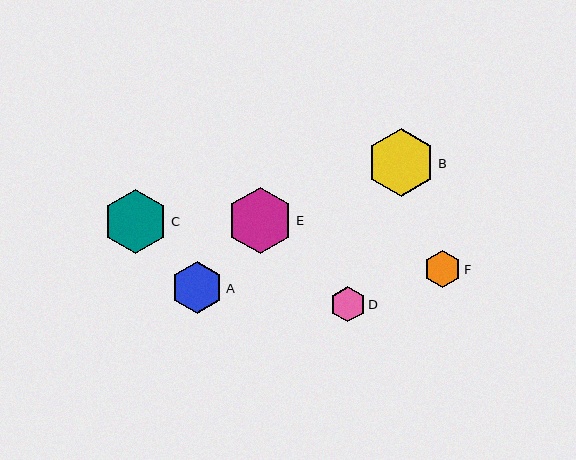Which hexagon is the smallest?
Hexagon D is the smallest with a size of approximately 35 pixels.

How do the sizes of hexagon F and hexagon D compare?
Hexagon F and hexagon D are approximately the same size.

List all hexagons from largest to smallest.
From largest to smallest: B, E, C, A, F, D.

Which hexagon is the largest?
Hexagon B is the largest with a size of approximately 68 pixels.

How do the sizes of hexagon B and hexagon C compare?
Hexagon B and hexagon C are approximately the same size.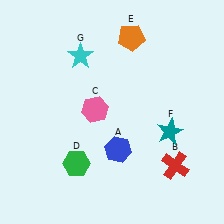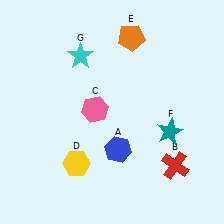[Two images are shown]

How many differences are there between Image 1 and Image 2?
There is 1 difference between the two images.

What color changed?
The hexagon (D) changed from green in Image 1 to yellow in Image 2.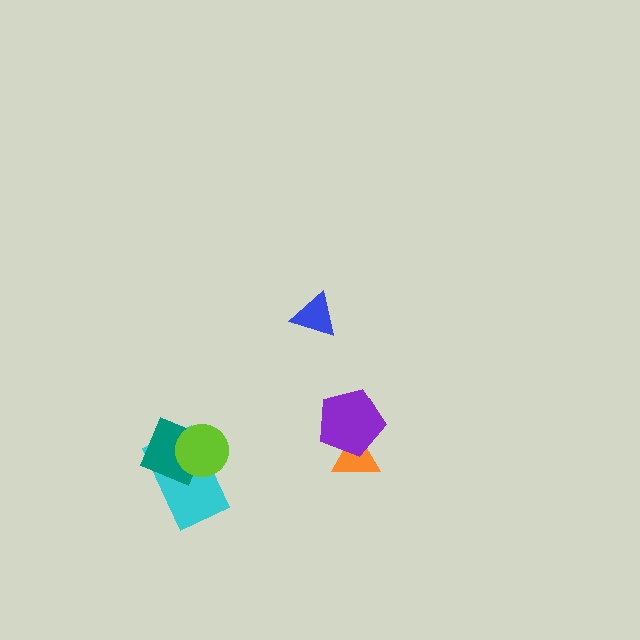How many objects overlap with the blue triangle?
0 objects overlap with the blue triangle.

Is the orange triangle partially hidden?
Yes, it is partially covered by another shape.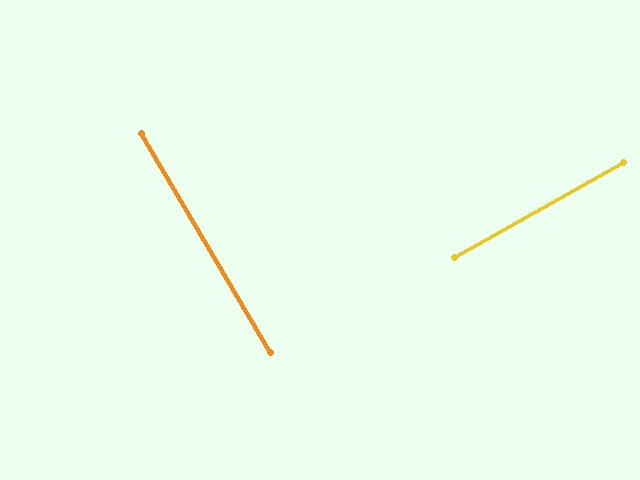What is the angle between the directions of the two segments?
Approximately 89 degrees.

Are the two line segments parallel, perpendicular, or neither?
Perpendicular — they meet at approximately 89°.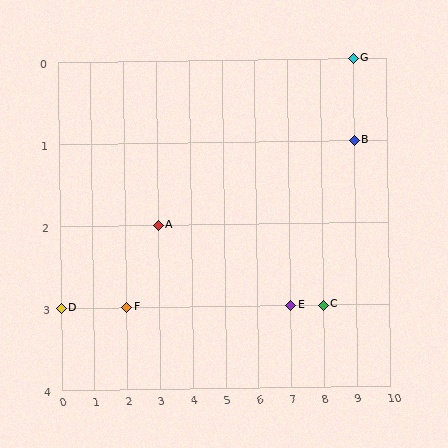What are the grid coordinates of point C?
Point C is at grid coordinates (8, 3).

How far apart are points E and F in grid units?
Points E and F are 5 columns apart.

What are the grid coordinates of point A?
Point A is at grid coordinates (3, 2).